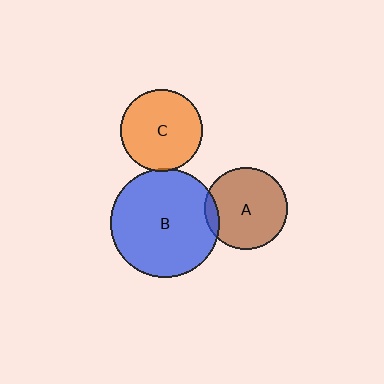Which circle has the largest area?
Circle B (blue).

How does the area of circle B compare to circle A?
Approximately 1.7 times.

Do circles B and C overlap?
Yes.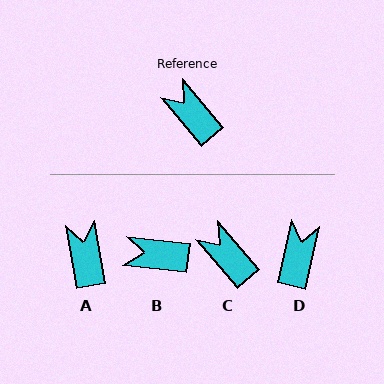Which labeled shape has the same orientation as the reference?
C.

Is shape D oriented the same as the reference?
No, it is off by about 53 degrees.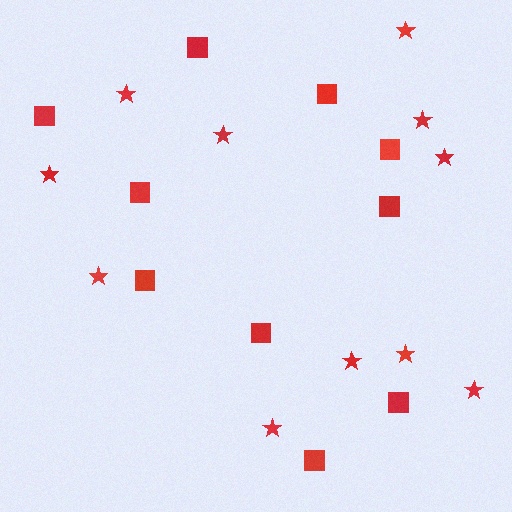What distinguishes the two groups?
There are 2 groups: one group of stars (11) and one group of squares (10).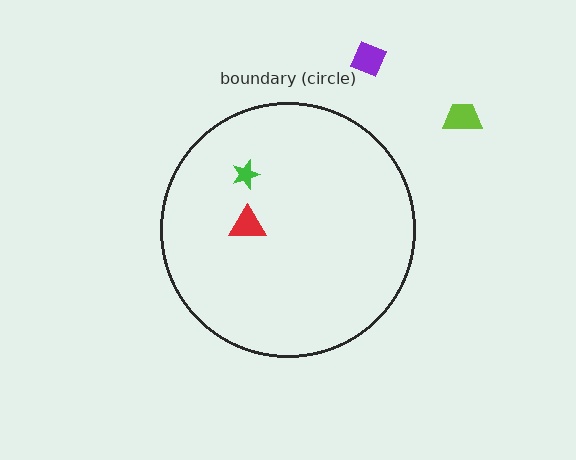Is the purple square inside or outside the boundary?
Outside.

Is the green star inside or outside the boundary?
Inside.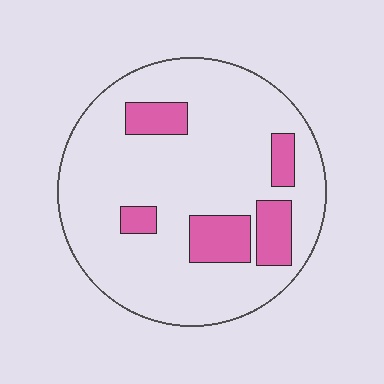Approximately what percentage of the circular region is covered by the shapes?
Approximately 15%.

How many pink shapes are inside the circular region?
5.